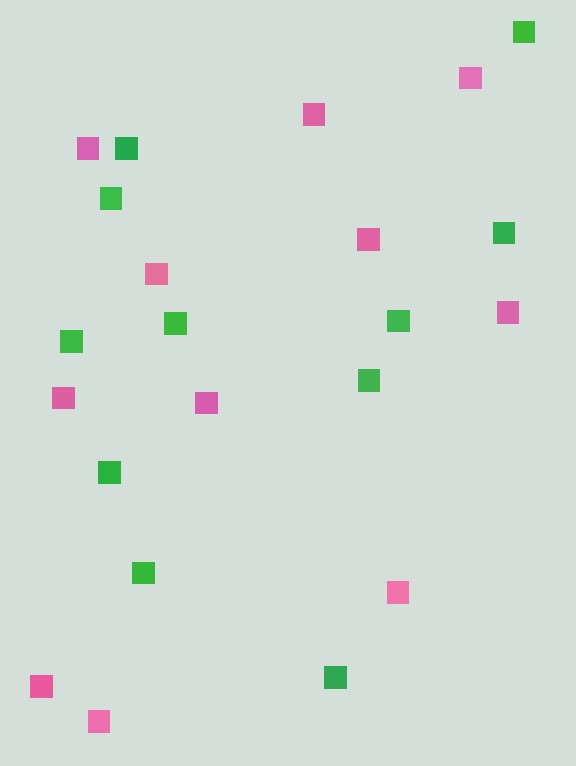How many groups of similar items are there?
There are 2 groups: one group of green squares (11) and one group of pink squares (11).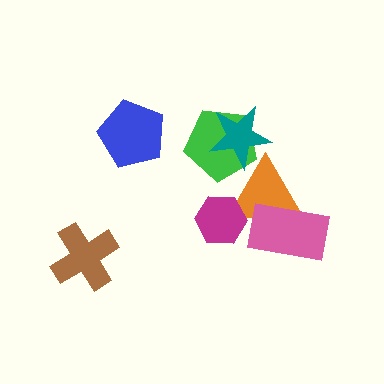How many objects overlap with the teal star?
2 objects overlap with the teal star.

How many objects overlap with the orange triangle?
4 objects overlap with the orange triangle.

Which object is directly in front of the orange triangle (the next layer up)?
The magenta hexagon is directly in front of the orange triangle.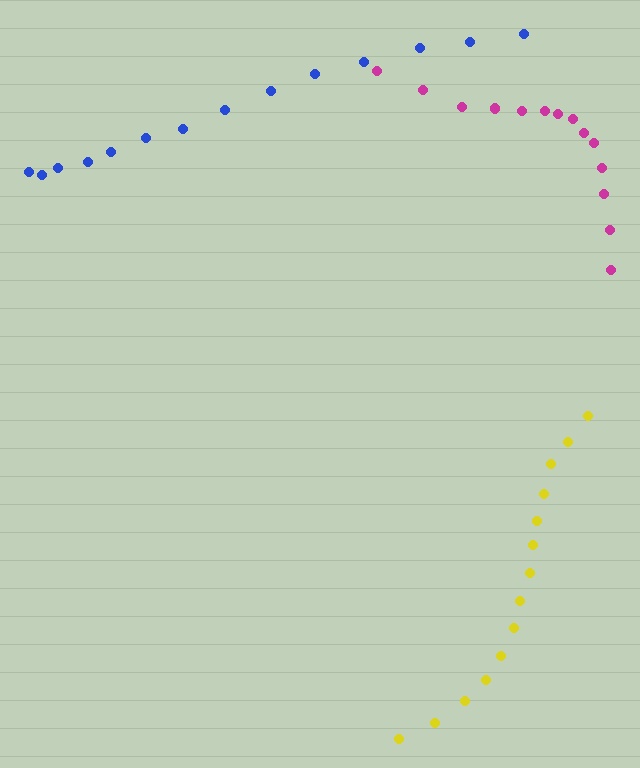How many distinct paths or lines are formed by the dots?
There are 3 distinct paths.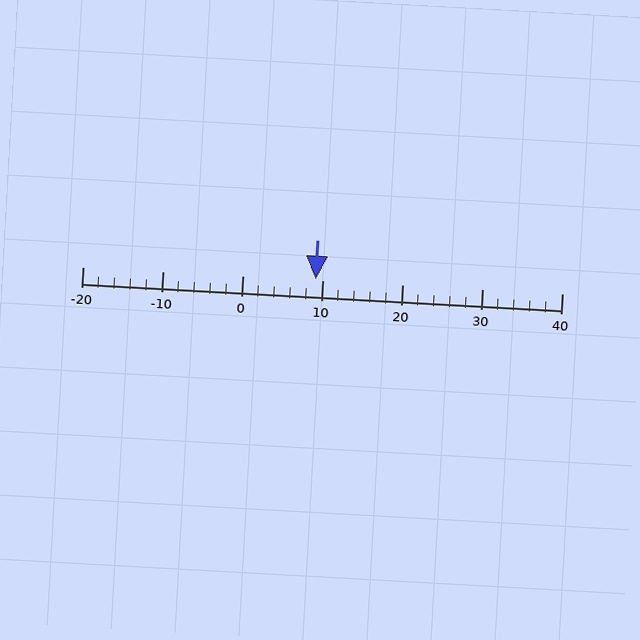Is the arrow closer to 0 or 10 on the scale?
The arrow is closer to 10.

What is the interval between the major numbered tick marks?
The major tick marks are spaced 10 units apart.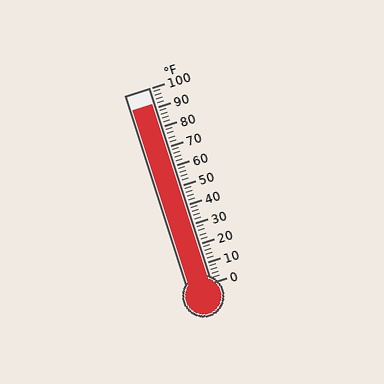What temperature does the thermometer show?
The thermometer shows approximately 92°F.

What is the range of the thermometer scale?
The thermometer scale ranges from 0°F to 100°F.